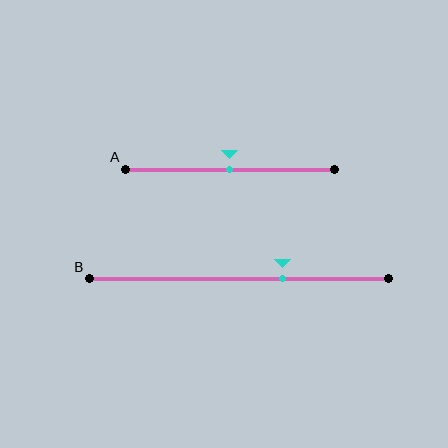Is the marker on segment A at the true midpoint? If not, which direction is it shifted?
Yes, the marker on segment A is at the true midpoint.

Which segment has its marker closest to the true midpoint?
Segment A has its marker closest to the true midpoint.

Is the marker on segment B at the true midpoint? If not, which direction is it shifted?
No, the marker on segment B is shifted to the right by about 15% of the segment length.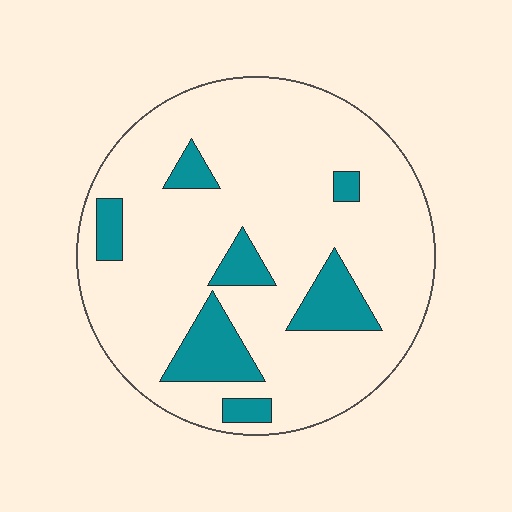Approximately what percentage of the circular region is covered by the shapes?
Approximately 15%.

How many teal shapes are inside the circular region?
7.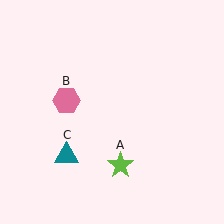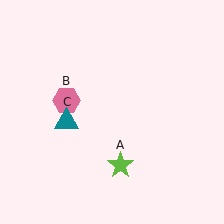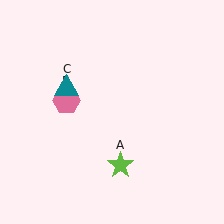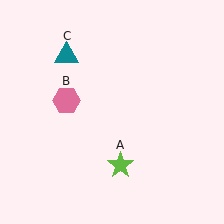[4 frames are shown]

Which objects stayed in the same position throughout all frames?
Lime star (object A) and pink hexagon (object B) remained stationary.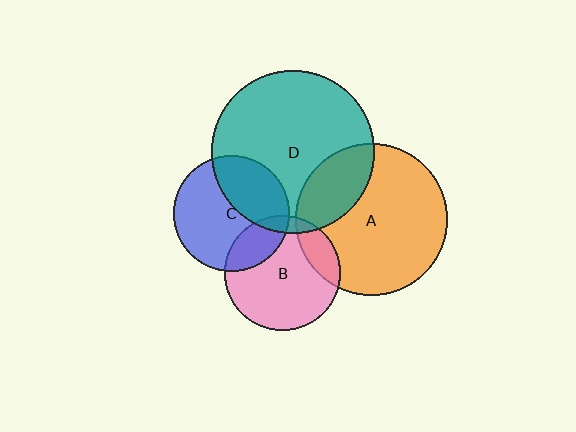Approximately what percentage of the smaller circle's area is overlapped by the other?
Approximately 15%.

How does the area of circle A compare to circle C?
Approximately 1.7 times.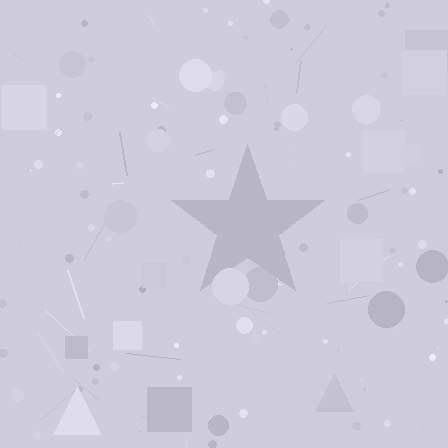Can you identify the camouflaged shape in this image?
The camouflaged shape is a star.